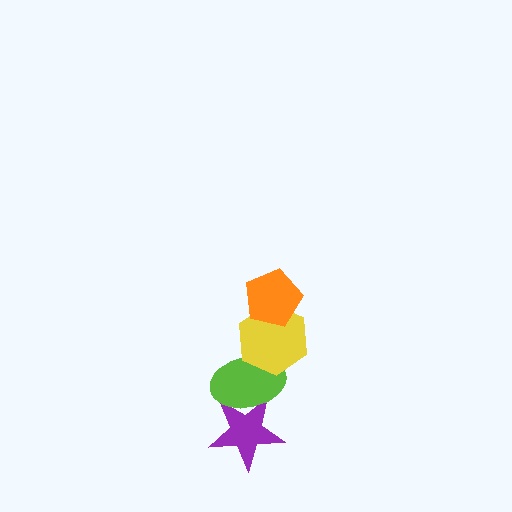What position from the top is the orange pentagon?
The orange pentagon is 1st from the top.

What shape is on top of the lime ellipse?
The yellow hexagon is on top of the lime ellipse.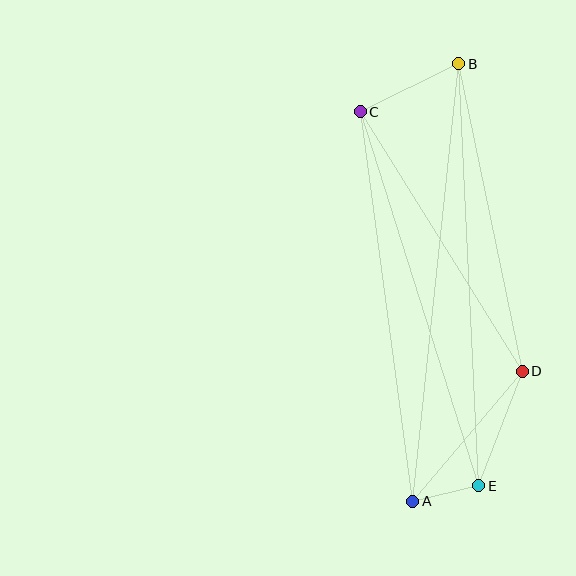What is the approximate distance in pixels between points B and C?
The distance between B and C is approximately 109 pixels.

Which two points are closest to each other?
Points A and E are closest to each other.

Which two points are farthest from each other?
Points A and B are farthest from each other.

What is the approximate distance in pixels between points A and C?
The distance between A and C is approximately 393 pixels.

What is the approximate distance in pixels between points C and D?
The distance between C and D is approximately 306 pixels.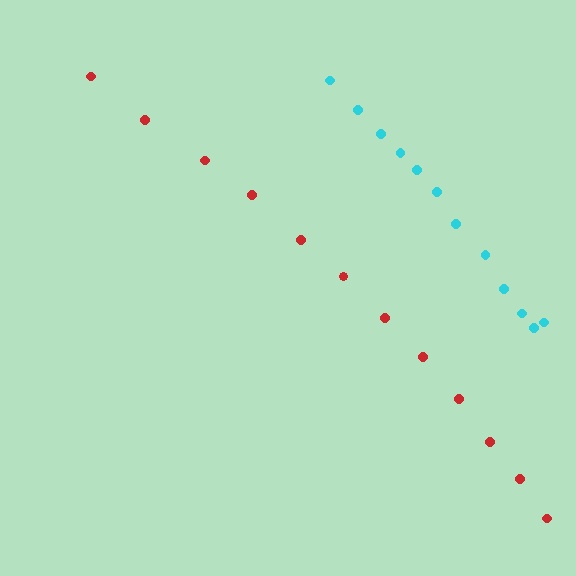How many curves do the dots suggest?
There are 2 distinct paths.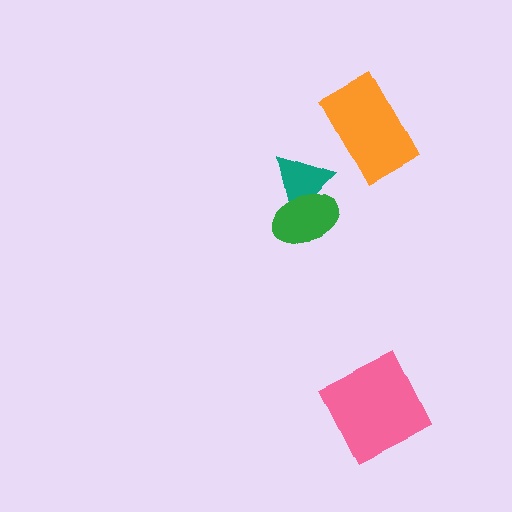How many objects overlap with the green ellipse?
1 object overlaps with the green ellipse.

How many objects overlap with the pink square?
0 objects overlap with the pink square.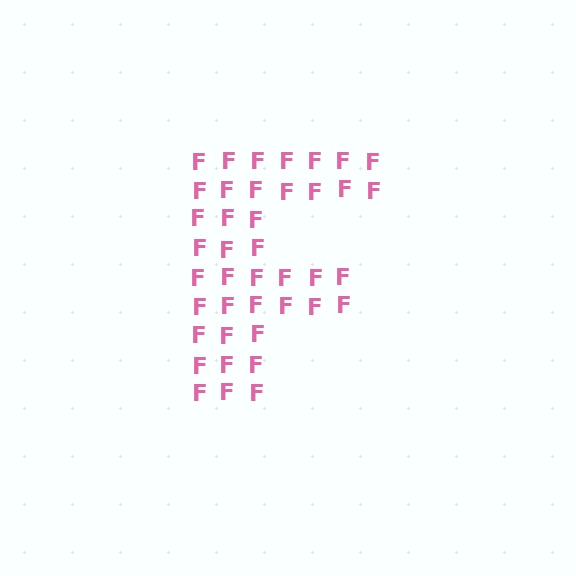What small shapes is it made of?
It is made of small letter F's.